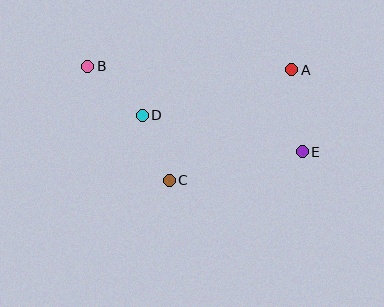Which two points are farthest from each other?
Points B and E are farthest from each other.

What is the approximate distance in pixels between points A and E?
The distance between A and E is approximately 83 pixels.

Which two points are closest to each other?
Points C and D are closest to each other.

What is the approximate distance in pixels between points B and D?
The distance between B and D is approximately 73 pixels.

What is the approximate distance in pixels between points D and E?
The distance between D and E is approximately 164 pixels.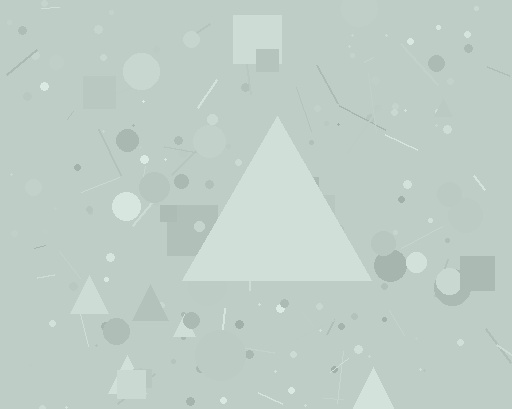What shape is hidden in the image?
A triangle is hidden in the image.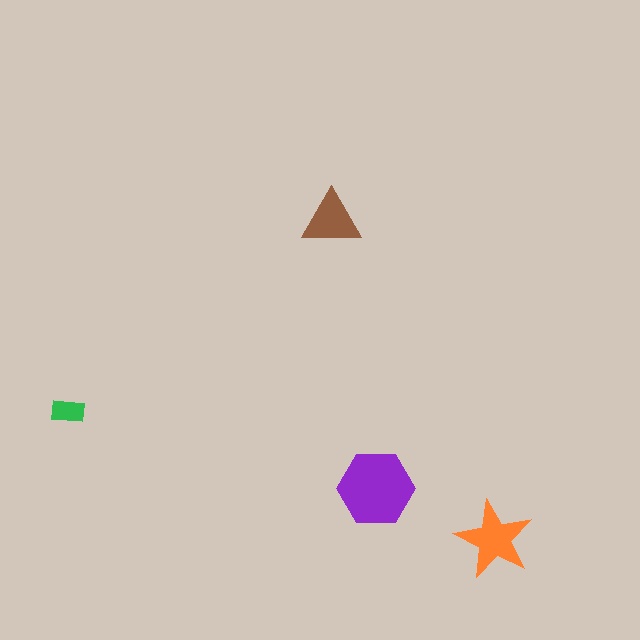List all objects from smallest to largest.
The green rectangle, the brown triangle, the orange star, the purple hexagon.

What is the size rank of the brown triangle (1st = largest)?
3rd.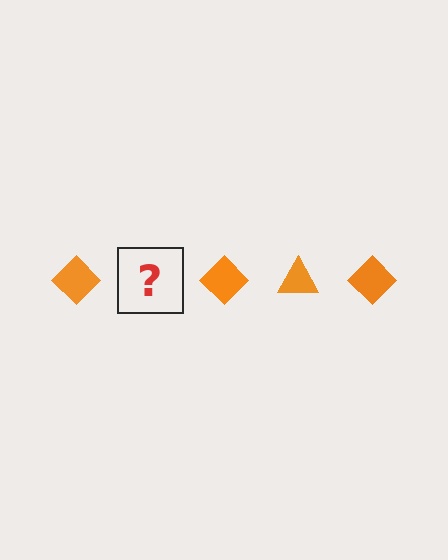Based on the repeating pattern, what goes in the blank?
The blank should be an orange triangle.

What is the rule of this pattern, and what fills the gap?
The rule is that the pattern cycles through diamond, triangle shapes in orange. The gap should be filled with an orange triangle.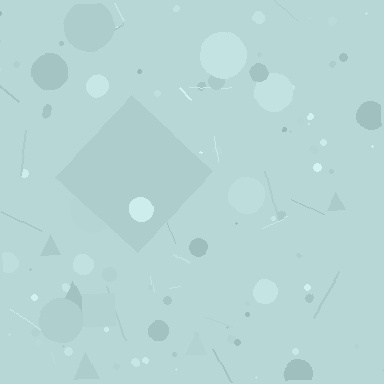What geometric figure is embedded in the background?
A diamond is embedded in the background.